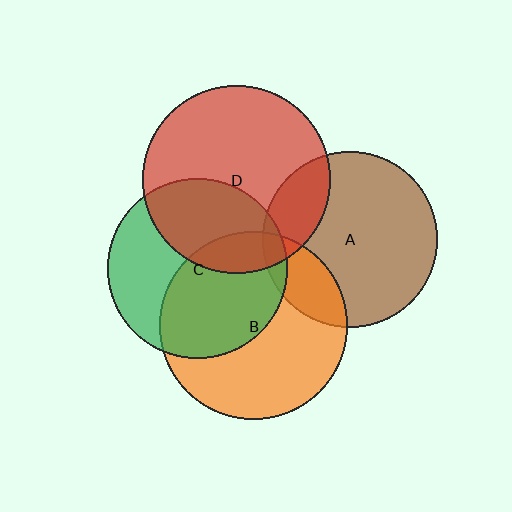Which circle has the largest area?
Circle D (red).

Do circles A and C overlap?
Yes.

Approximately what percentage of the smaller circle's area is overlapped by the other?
Approximately 5%.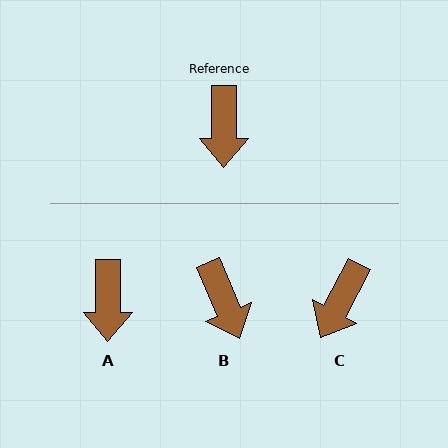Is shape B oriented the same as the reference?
No, it is off by about 23 degrees.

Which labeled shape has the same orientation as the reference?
A.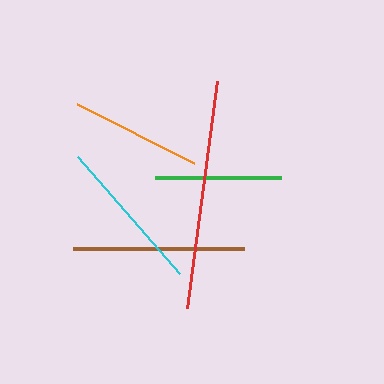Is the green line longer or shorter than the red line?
The red line is longer than the green line.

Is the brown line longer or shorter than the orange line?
The brown line is longer than the orange line.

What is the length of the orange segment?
The orange segment is approximately 130 pixels long.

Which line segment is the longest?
The red line is the longest at approximately 229 pixels.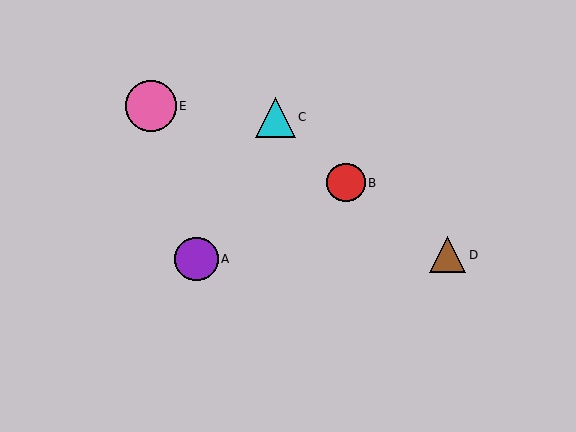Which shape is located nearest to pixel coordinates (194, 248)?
The purple circle (labeled A) at (196, 259) is nearest to that location.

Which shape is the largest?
The pink circle (labeled E) is the largest.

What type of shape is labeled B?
Shape B is a red circle.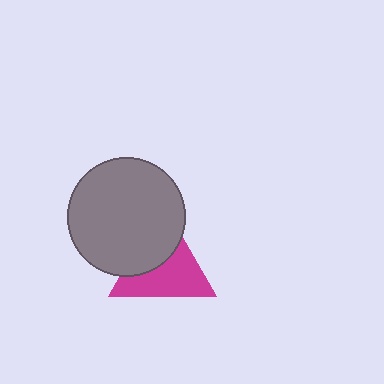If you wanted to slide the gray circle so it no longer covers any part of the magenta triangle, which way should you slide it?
Slide it toward the upper-left — that is the most direct way to separate the two shapes.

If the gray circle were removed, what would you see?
You would see the complete magenta triangle.